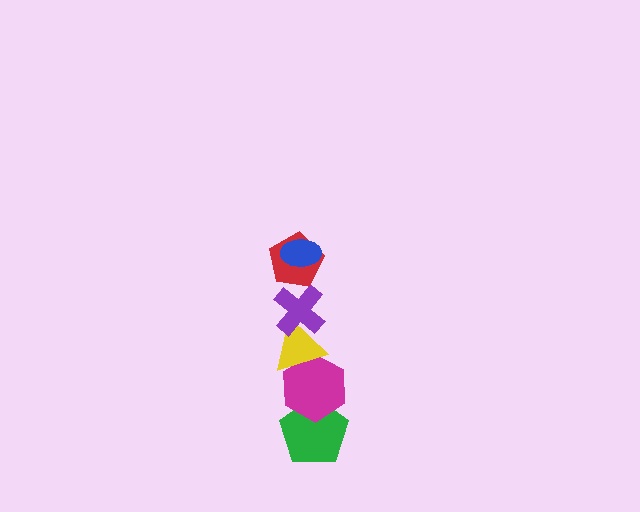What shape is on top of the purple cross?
The red pentagon is on top of the purple cross.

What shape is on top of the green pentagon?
The magenta hexagon is on top of the green pentagon.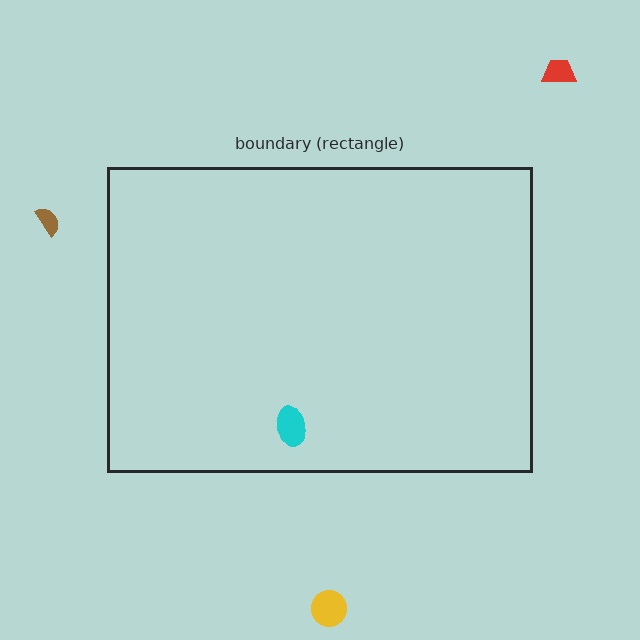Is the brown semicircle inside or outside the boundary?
Outside.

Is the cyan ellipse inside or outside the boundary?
Inside.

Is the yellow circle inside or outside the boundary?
Outside.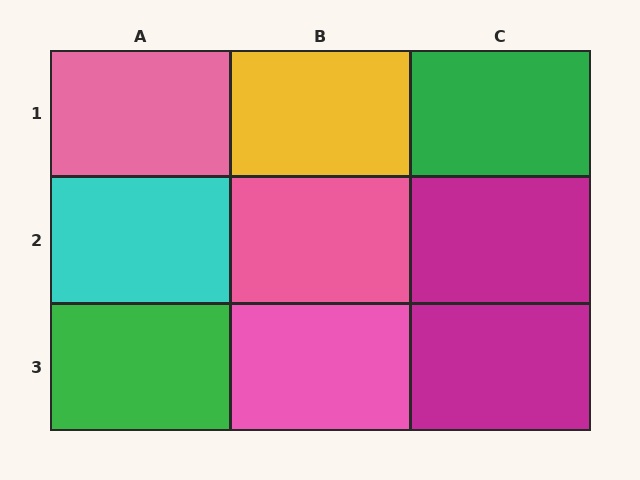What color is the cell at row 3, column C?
Magenta.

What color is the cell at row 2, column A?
Cyan.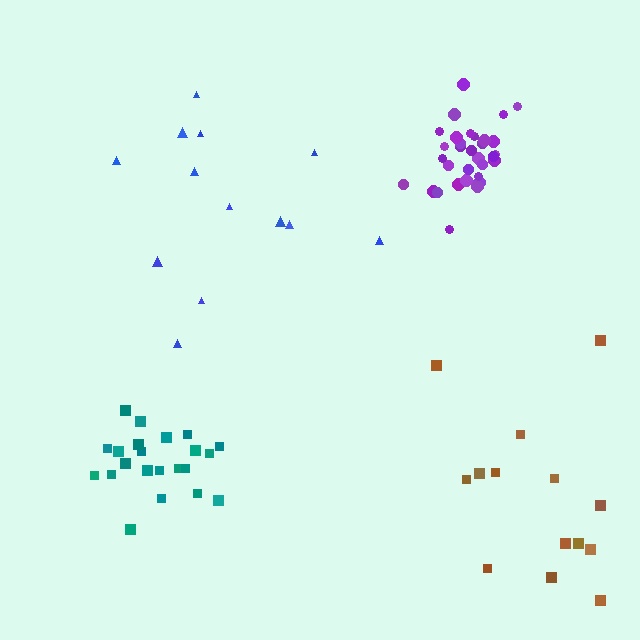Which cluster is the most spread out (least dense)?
Brown.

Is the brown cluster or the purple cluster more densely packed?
Purple.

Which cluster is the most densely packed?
Purple.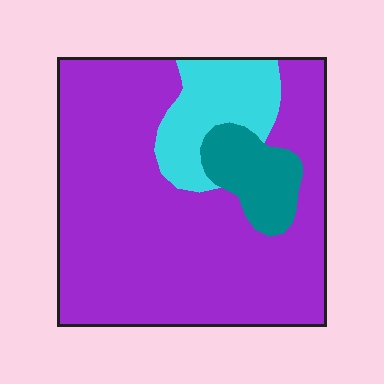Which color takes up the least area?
Teal, at roughly 10%.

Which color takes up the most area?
Purple, at roughly 75%.